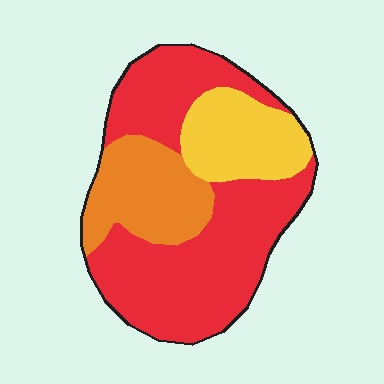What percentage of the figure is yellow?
Yellow takes up between a sixth and a third of the figure.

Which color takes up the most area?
Red, at roughly 60%.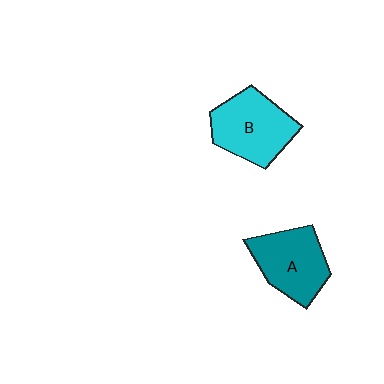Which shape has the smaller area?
Shape A (teal).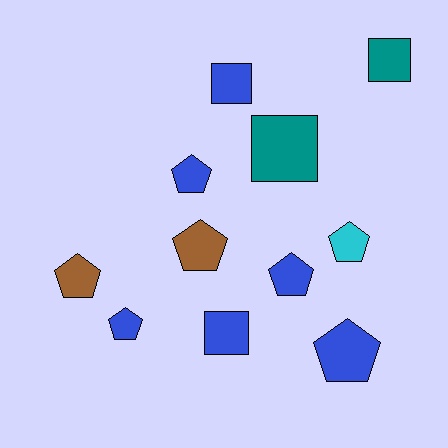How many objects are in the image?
There are 11 objects.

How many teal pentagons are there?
There are no teal pentagons.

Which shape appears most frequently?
Pentagon, with 7 objects.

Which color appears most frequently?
Blue, with 6 objects.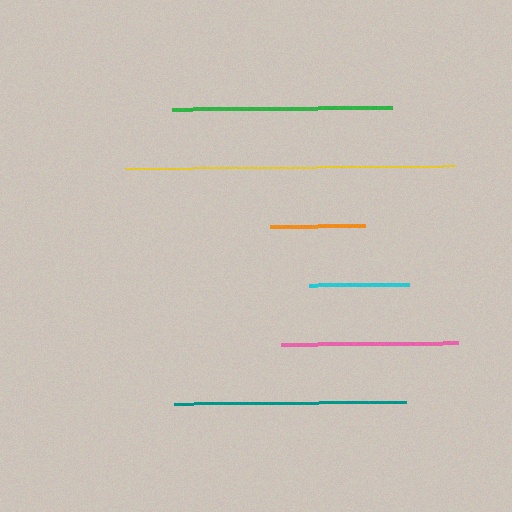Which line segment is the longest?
The yellow line is the longest at approximately 331 pixels.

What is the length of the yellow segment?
The yellow segment is approximately 331 pixels long.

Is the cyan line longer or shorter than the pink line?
The pink line is longer than the cyan line.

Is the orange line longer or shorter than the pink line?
The pink line is longer than the orange line.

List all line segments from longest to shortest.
From longest to shortest: yellow, teal, green, pink, cyan, orange.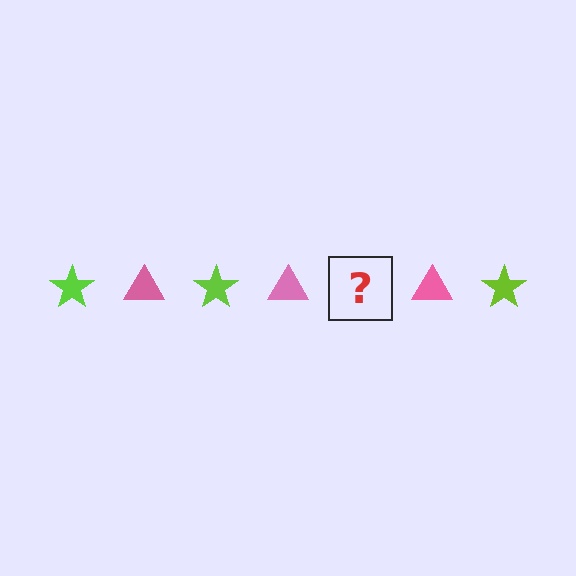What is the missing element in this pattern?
The missing element is a lime star.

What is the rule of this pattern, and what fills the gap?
The rule is that the pattern alternates between lime star and pink triangle. The gap should be filled with a lime star.